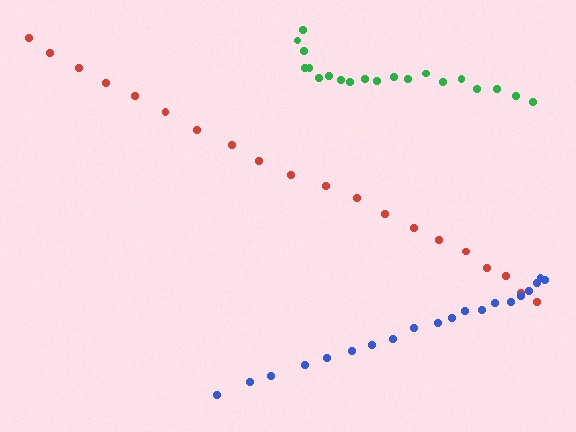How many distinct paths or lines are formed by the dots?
There are 3 distinct paths.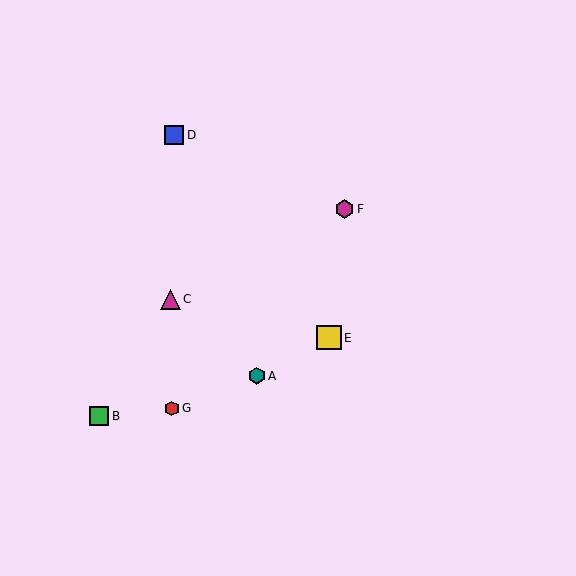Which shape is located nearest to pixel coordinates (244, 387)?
The teal hexagon (labeled A) at (257, 376) is nearest to that location.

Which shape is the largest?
The yellow square (labeled E) is the largest.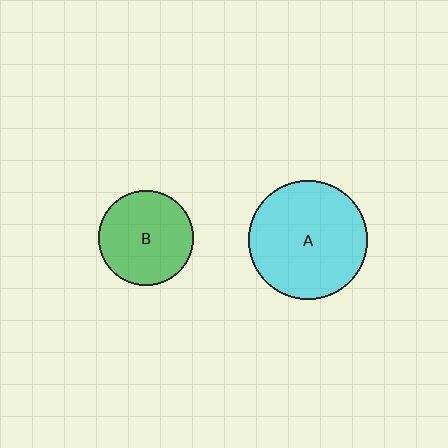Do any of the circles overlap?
No, none of the circles overlap.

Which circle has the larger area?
Circle A (cyan).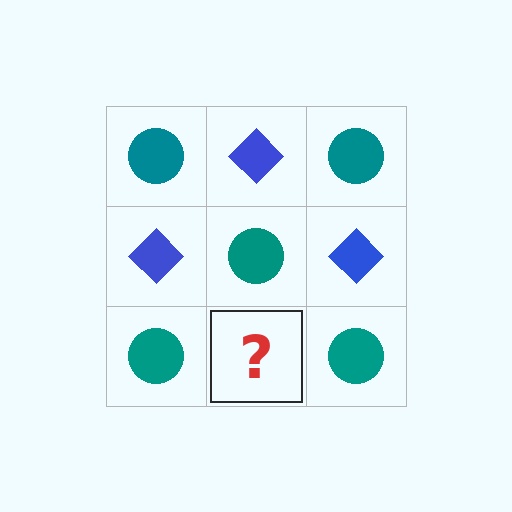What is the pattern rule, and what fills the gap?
The rule is that it alternates teal circle and blue diamond in a checkerboard pattern. The gap should be filled with a blue diamond.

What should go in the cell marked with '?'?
The missing cell should contain a blue diamond.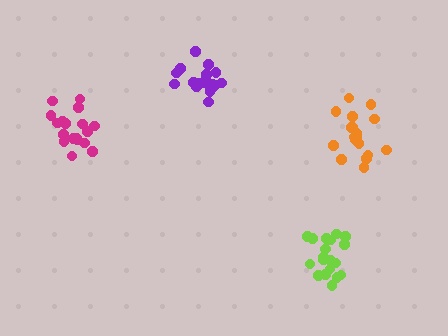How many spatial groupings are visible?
There are 4 spatial groupings.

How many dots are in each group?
Group 1: 18 dots, Group 2: 18 dots, Group 3: 19 dots, Group 4: 18 dots (73 total).